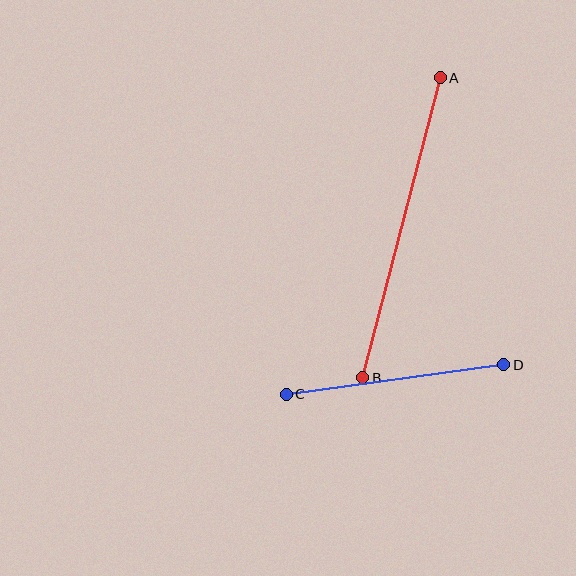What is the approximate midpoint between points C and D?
The midpoint is at approximately (395, 380) pixels.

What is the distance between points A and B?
The distance is approximately 310 pixels.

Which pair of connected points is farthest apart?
Points A and B are farthest apart.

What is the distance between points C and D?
The distance is approximately 220 pixels.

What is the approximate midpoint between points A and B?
The midpoint is at approximately (401, 228) pixels.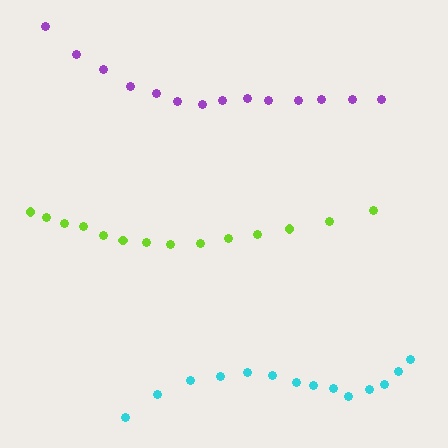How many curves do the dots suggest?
There are 3 distinct paths.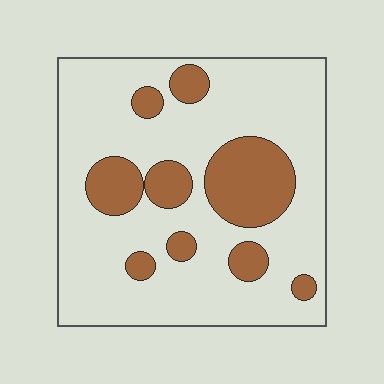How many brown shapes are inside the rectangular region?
9.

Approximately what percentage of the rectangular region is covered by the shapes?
Approximately 25%.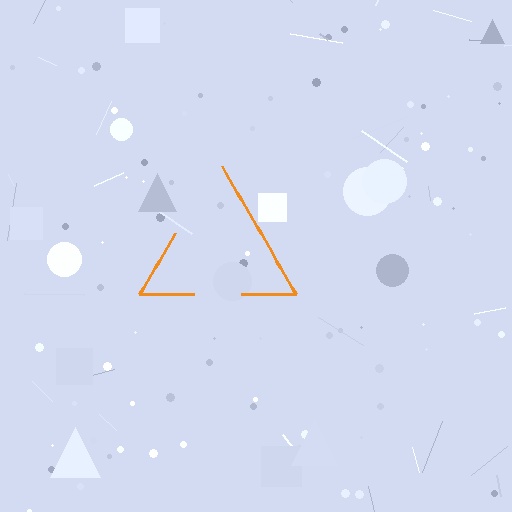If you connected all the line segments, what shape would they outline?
They would outline a triangle.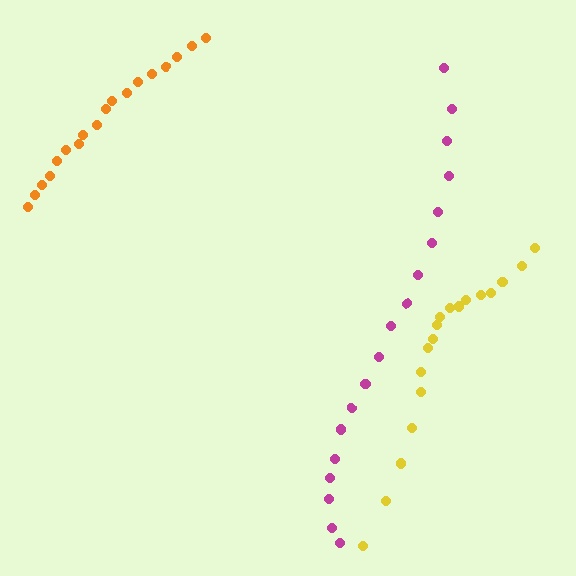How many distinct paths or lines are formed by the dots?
There are 3 distinct paths.